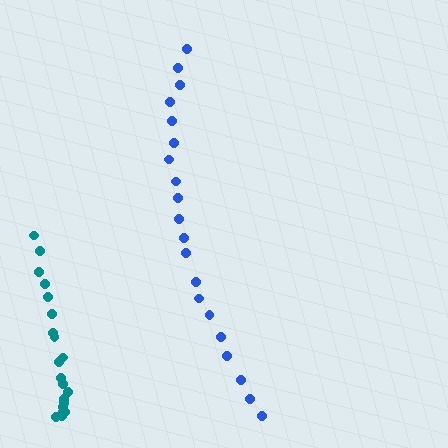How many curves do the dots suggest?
There are 2 distinct paths.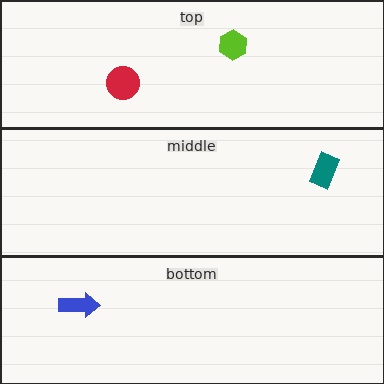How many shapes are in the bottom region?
1.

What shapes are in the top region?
The red circle, the lime hexagon.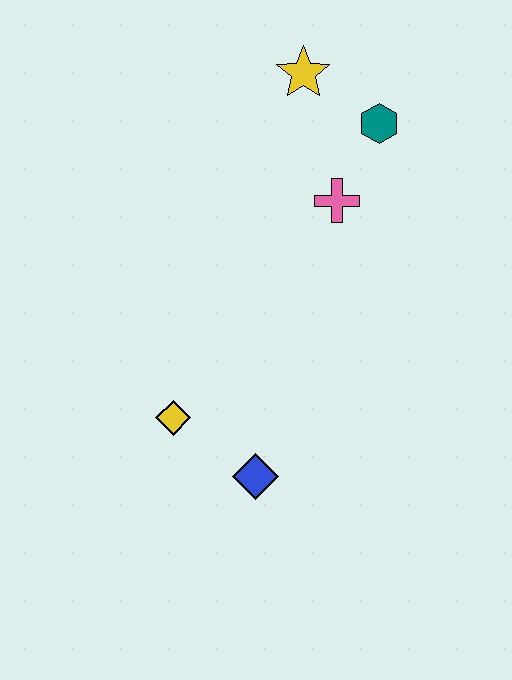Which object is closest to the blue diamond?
The yellow diamond is closest to the blue diamond.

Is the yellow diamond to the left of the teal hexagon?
Yes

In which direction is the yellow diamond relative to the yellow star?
The yellow diamond is below the yellow star.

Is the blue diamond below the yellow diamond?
Yes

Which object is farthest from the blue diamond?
The yellow star is farthest from the blue diamond.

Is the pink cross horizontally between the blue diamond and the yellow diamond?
No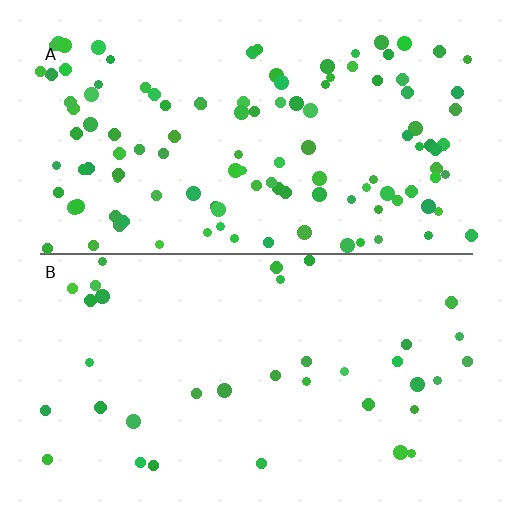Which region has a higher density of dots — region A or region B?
A (the top).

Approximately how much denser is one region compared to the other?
Approximately 3.3× — region A over region B.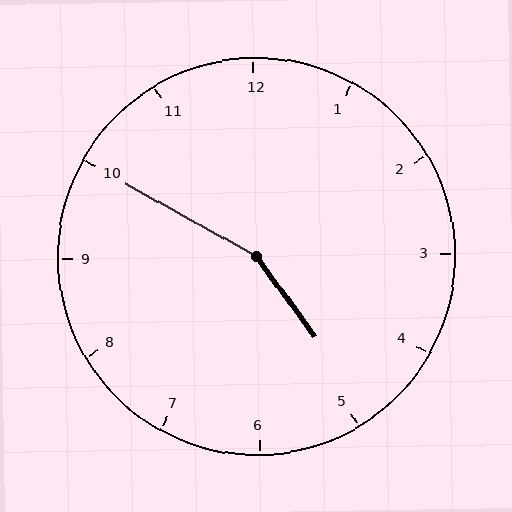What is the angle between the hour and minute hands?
Approximately 155 degrees.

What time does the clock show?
4:50.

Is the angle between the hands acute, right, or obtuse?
It is obtuse.